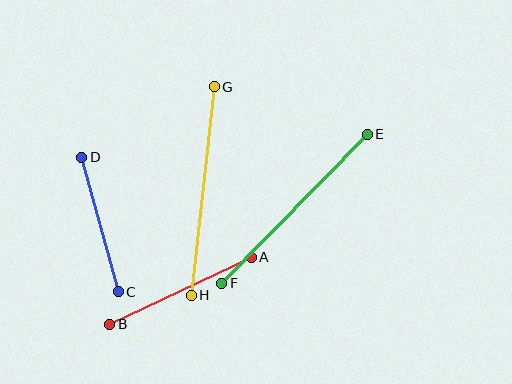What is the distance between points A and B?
The distance is approximately 156 pixels.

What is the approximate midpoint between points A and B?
The midpoint is at approximately (180, 291) pixels.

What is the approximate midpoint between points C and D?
The midpoint is at approximately (100, 224) pixels.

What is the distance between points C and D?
The distance is approximately 140 pixels.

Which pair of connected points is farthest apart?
Points G and H are farthest apart.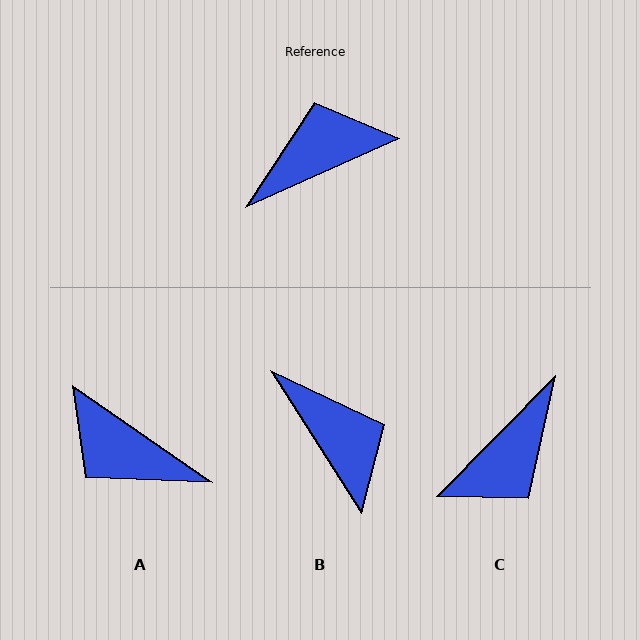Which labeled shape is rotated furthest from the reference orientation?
C, about 159 degrees away.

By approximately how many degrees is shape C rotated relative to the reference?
Approximately 159 degrees clockwise.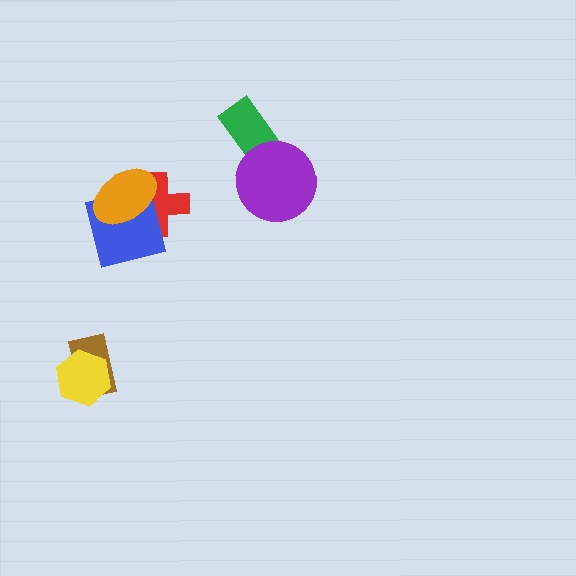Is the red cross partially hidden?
Yes, it is partially covered by another shape.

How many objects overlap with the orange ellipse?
2 objects overlap with the orange ellipse.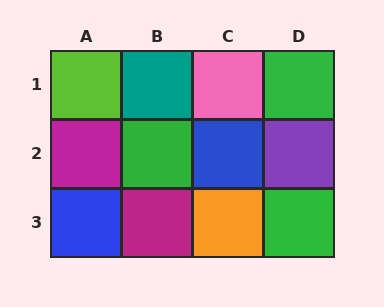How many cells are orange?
1 cell is orange.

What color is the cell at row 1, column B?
Teal.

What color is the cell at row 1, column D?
Green.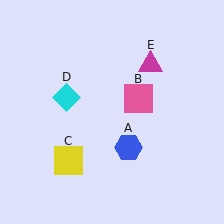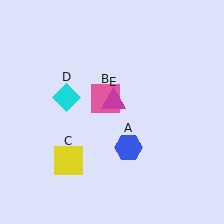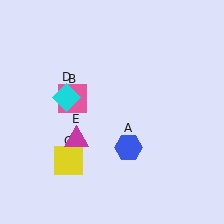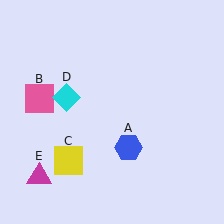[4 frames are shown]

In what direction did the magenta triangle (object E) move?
The magenta triangle (object E) moved down and to the left.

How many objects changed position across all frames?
2 objects changed position: pink square (object B), magenta triangle (object E).